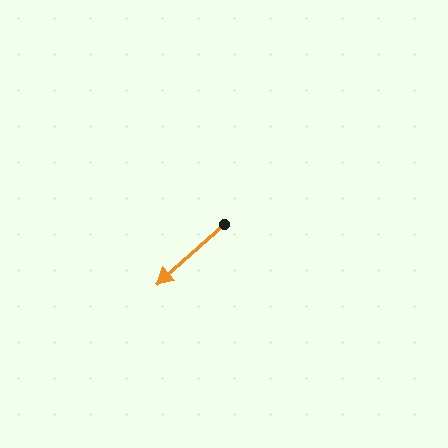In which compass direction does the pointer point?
Southwest.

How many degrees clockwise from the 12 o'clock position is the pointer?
Approximately 228 degrees.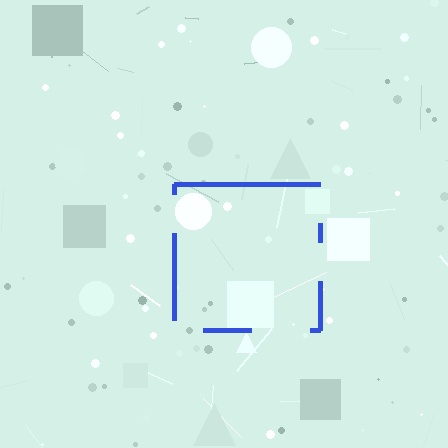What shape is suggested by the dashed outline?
The dashed outline suggests a square.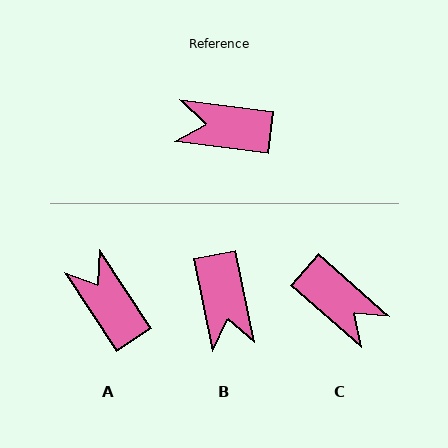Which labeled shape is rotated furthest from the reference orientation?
C, about 145 degrees away.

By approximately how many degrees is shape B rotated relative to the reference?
Approximately 109 degrees counter-clockwise.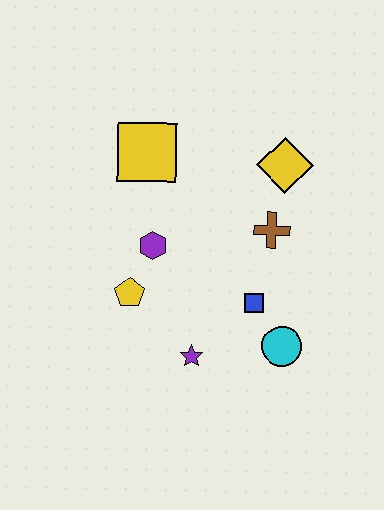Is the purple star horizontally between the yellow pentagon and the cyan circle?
Yes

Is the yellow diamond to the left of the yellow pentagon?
No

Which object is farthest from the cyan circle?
The yellow square is farthest from the cyan circle.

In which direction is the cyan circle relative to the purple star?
The cyan circle is to the right of the purple star.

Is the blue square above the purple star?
Yes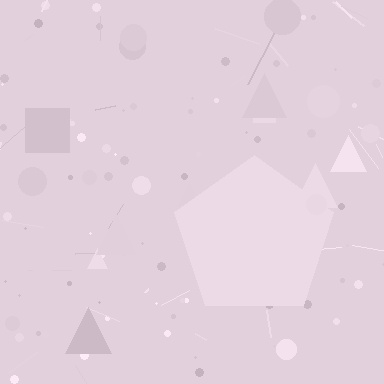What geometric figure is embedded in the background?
A pentagon is embedded in the background.